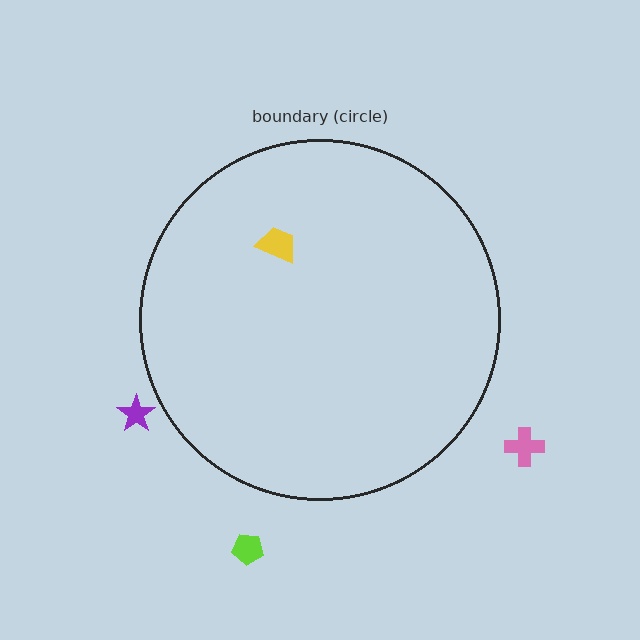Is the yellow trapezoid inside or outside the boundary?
Inside.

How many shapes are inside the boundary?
1 inside, 3 outside.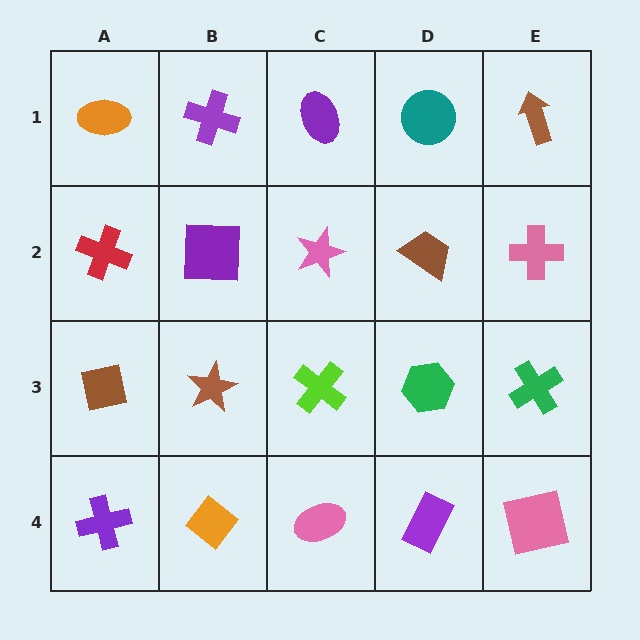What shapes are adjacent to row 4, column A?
A brown square (row 3, column A), an orange diamond (row 4, column B).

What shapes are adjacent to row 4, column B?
A brown star (row 3, column B), a purple cross (row 4, column A), a pink ellipse (row 4, column C).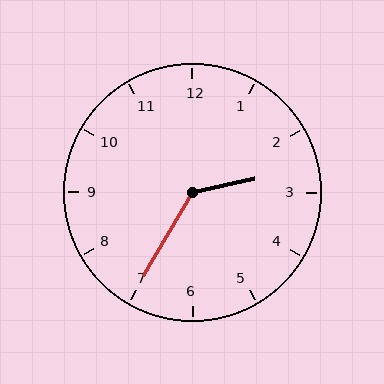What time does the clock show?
2:35.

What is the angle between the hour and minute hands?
Approximately 132 degrees.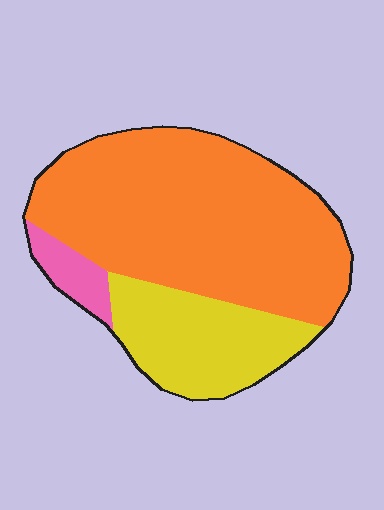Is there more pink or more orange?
Orange.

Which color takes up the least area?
Pink, at roughly 5%.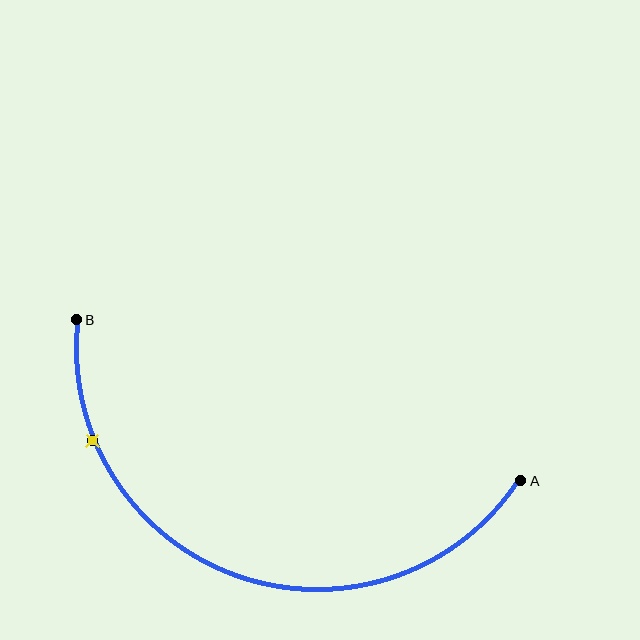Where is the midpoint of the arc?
The arc midpoint is the point on the curve farthest from the straight line joining A and B. It sits below that line.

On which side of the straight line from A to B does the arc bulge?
The arc bulges below the straight line connecting A and B.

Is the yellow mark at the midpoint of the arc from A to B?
No. The yellow mark lies on the arc but is closer to endpoint B. The arc midpoint would be at the point on the curve equidistant along the arc from both A and B.